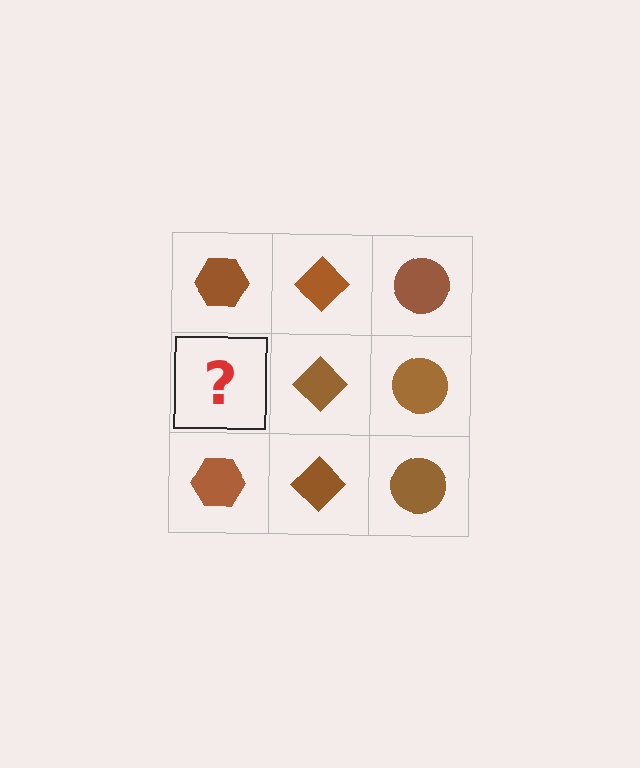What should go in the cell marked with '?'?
The missing cell should contain a brown hexagon.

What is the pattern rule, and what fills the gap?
The rule is that each column has a consistent shape. The gap should be filled with a brown hexagon.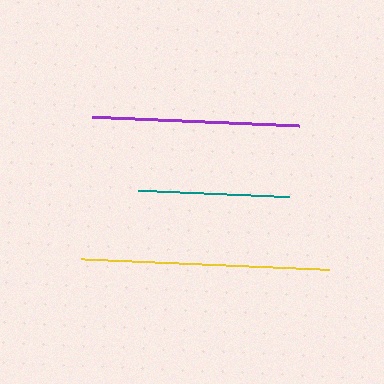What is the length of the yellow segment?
The yellow segment is approximately 248 pixels long.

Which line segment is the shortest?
The teal line is the shortest at approximately 151 pixels.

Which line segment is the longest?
The yellow line is the longest at approximately 248 pixels.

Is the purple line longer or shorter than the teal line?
The purple line is longer than the teal line.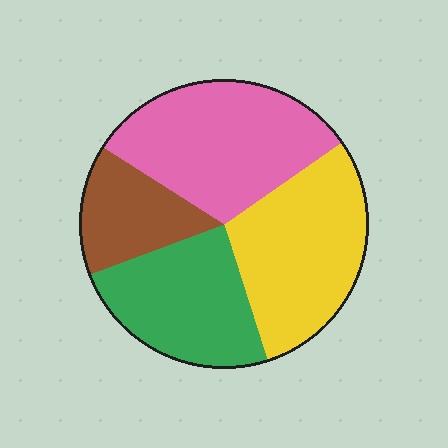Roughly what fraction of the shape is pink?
Pink takes up about one third (1/3) of the shape.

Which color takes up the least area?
Brown, at roughly 15%.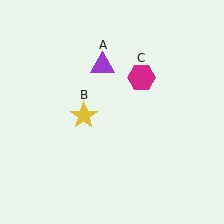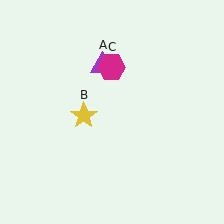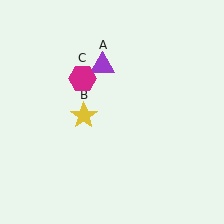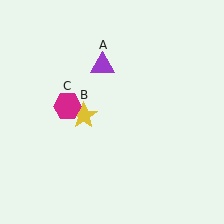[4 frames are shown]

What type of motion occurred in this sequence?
The magenta hexagon (object C) rotated counterclockwise around the center of the scene.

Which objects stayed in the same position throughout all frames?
Purple triangle (object A) and yellow star (object B) remained stationary.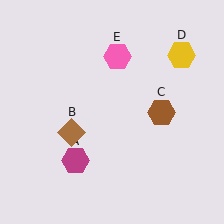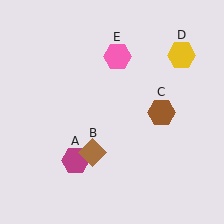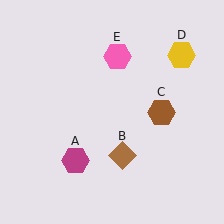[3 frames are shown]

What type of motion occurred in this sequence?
The brown diamond (object B) rotated counterclockwise around the center of the scene.